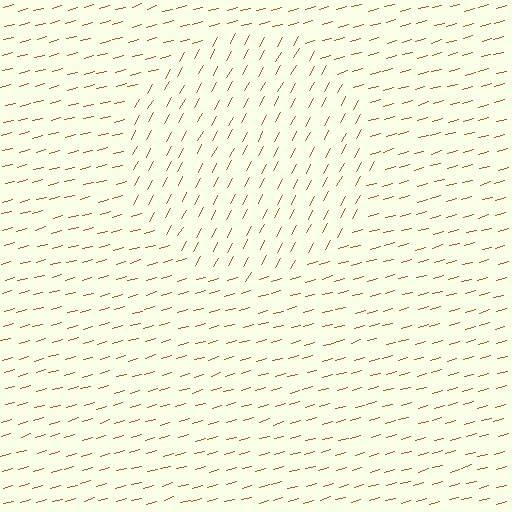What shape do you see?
I see a circle.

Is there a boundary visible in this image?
Yes, there is a texture boundary formed by a change in line orientation.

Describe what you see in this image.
The image is filled with small brown line segments. A circle region in the image has lines oriented differently from the surrounding lines, creating a visible texture boundary.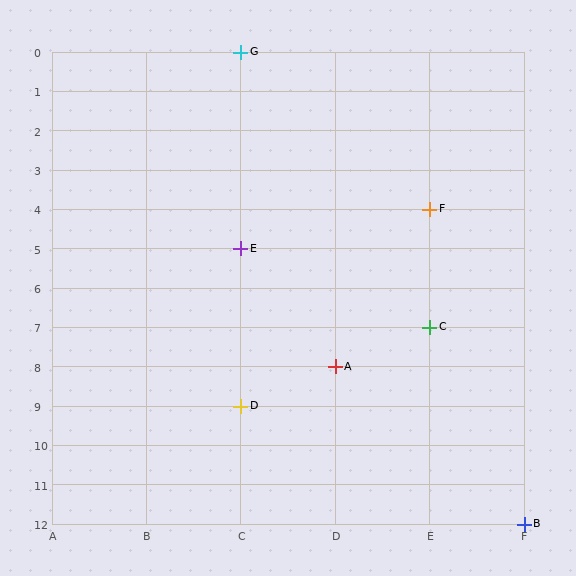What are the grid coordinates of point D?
Point D is at grid coordinates (C, 9).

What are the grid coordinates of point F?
Point F is at grid coordinates (E, 4).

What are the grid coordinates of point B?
Point B is at grid coordinates (F, 12).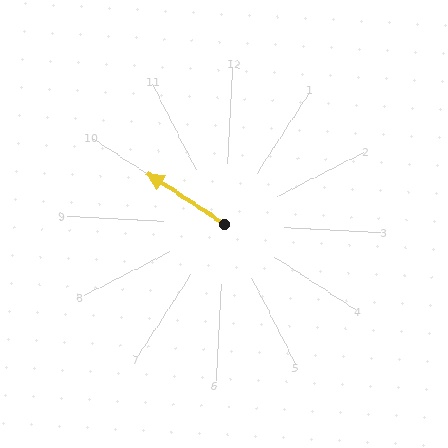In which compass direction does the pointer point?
Northwest.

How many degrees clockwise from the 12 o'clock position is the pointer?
Approximately 300 degrees.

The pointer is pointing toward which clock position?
Roughly 10 o'clock.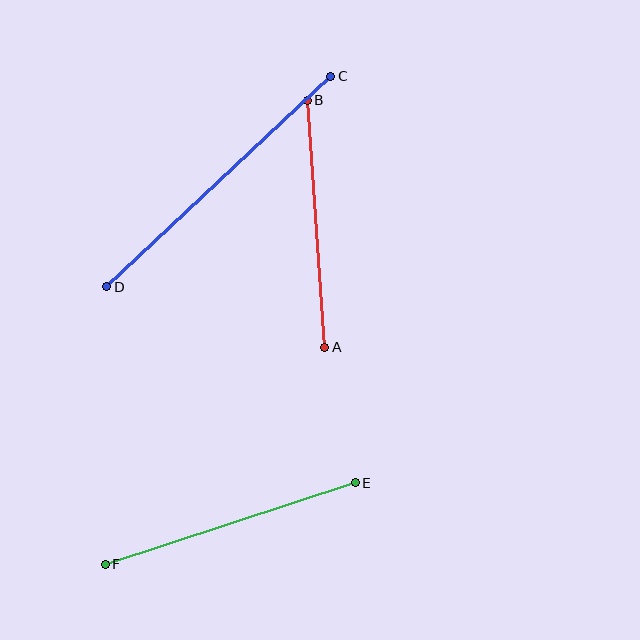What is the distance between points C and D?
The distance is approximately 307 pixels.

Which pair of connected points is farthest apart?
Points C and D are farthest apart.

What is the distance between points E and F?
The distance is approximately 263 pixels.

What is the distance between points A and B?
The distance is approximately 248 pixels.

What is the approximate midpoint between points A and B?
The midpoint is at approximately (316, 224) pixels.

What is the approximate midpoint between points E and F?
The midpoint is at approximately (230, 524) pixels.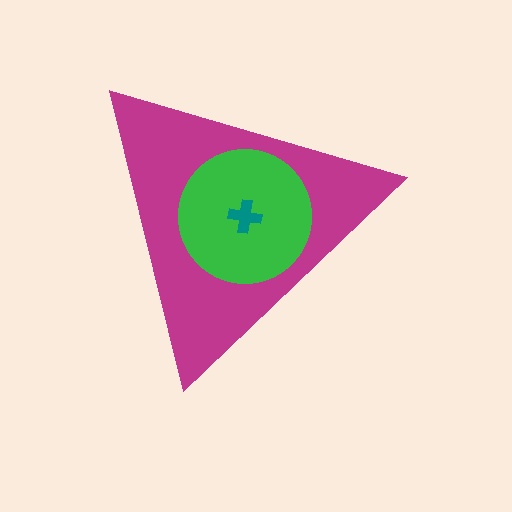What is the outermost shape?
The magenta triangle.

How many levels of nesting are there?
3.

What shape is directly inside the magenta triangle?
The green circle.